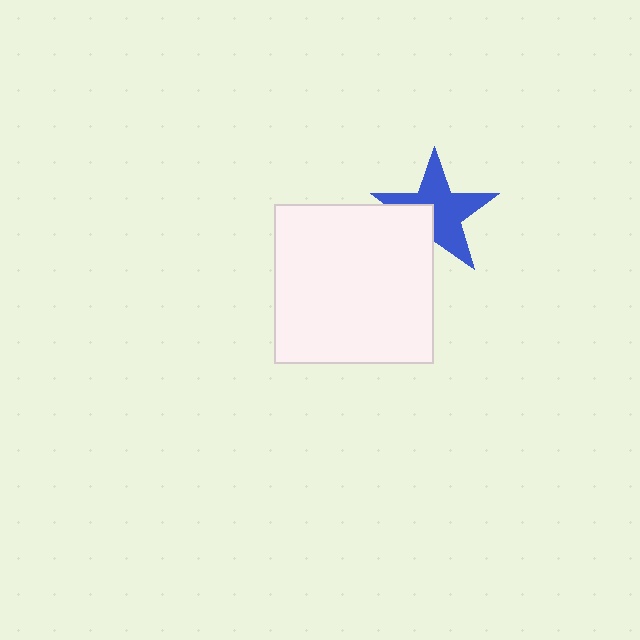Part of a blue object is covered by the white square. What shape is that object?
It is a star.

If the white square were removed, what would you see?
You would see the complete blue star.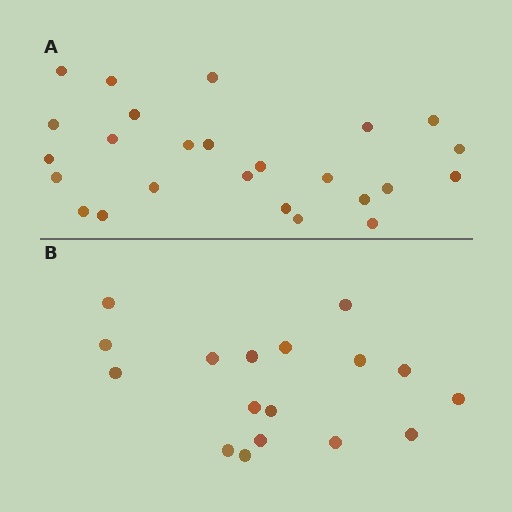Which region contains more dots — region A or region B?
Region A (the top region) has more dots.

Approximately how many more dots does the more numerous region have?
Region A has roughly 8 or so more dots than region B.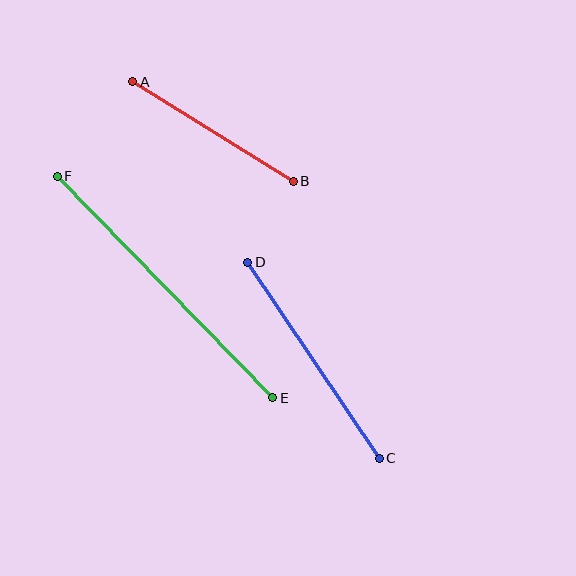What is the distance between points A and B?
The distance is approximately 189 pixels.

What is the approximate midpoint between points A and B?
The midpoint is at approximately (213, 131) pixels.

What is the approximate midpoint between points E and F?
The midpoint is at approximately (165, 287) pixels.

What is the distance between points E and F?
The distance is approximately 309 pixels.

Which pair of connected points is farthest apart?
Points E and F are farthest apart.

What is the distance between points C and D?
The distance is approximately 236 pixels.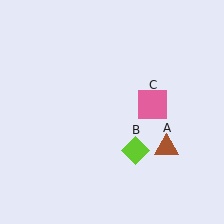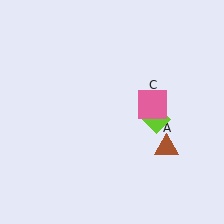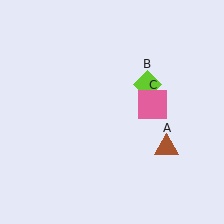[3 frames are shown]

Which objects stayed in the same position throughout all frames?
Brown triangle (object A) and pink square (object C) remained stationary.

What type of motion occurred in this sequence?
The lime diamond (object B) rotated counterclockwise around the center of the scene.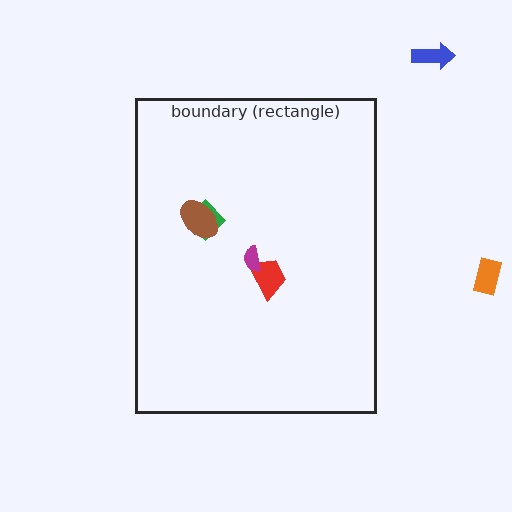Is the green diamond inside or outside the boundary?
Inside.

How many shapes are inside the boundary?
4 inside, 2 outside.